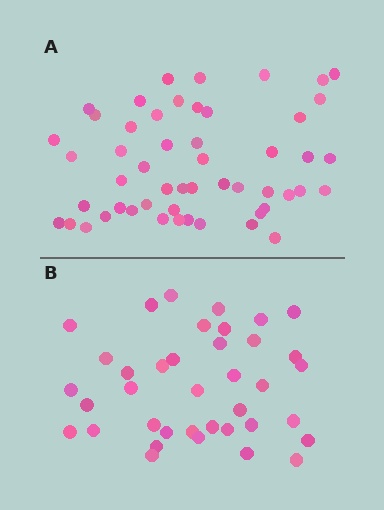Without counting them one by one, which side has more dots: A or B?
Region A (the top region) has more dots.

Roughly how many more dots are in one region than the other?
Region A has approximately 15 more dots than region B.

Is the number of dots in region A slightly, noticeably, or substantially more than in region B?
Region A has noticeably more, but not dramatically so. The ratio is roughly 1.4 to 1.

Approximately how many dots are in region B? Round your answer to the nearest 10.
About 40 dots. (The exact count is 38, which rounds to 40.)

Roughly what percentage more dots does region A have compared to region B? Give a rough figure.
About 35% more.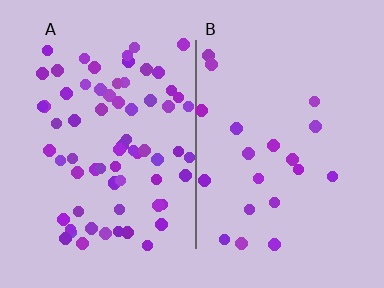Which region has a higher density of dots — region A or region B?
A (the left).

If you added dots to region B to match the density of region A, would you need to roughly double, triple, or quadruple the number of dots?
Approximately triple.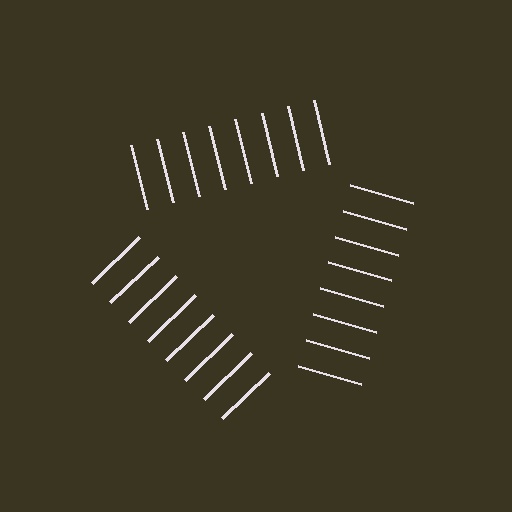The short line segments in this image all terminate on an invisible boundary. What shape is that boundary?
An illusory triangle — the line segments terminate on its edges but no continuous stroke is drawn.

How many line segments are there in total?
24 — 8 along each of the 3 edges.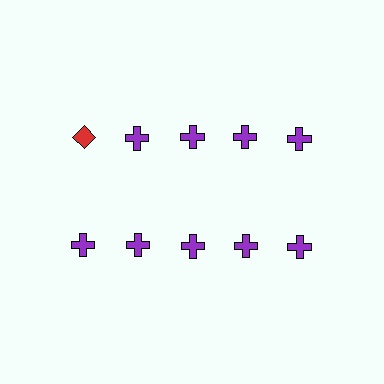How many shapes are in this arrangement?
There are 10 shapes arranged in a grid pattern.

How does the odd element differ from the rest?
It differs in both color (red instead of purple) and shape (diamond instead of cross).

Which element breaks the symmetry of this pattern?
The red diamond in the top row, leftmost column breaks the symmetry. All other shapes are purple crosses.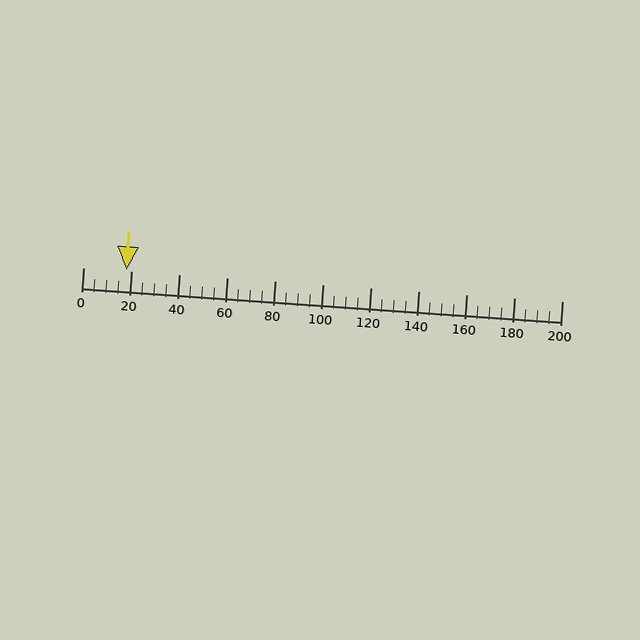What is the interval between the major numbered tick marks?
The major tick marks are spaced 20 units apart.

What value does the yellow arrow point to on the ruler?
The yellow arrow points to approximately 18.